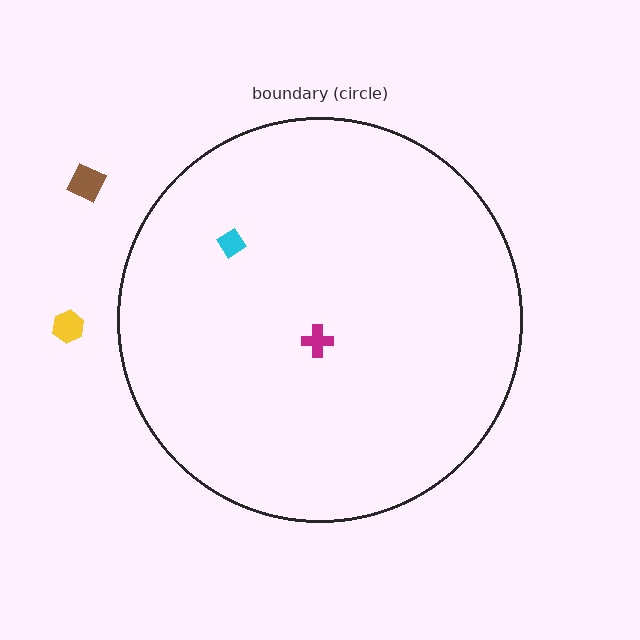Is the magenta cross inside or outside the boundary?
Inside.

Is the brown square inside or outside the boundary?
Outside.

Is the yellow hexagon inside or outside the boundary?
Outside.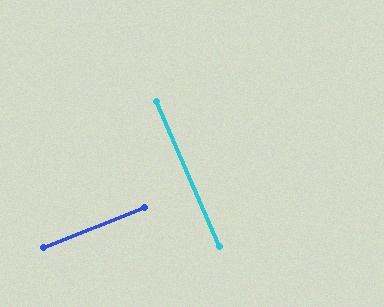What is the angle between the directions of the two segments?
Approximately 89 degrees.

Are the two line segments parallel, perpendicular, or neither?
Perpendicular — they meet at approximately 89°.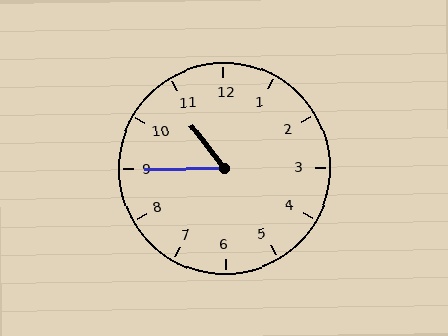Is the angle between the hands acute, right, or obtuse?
It is acute.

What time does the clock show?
10:45.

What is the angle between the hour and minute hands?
Approximately 52 degrees.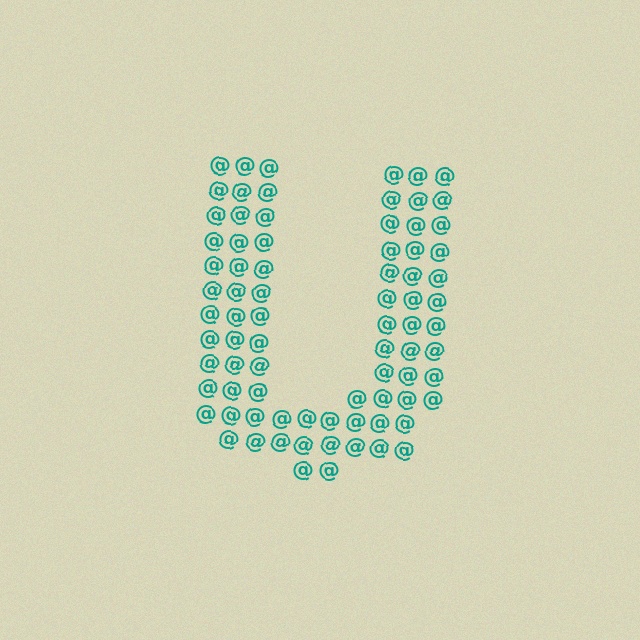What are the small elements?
The small elements are at signs.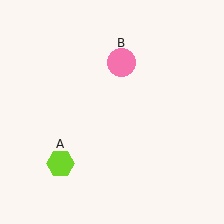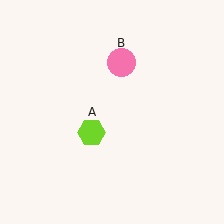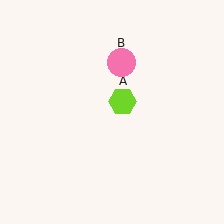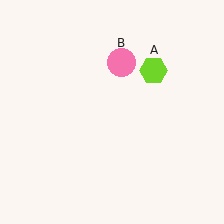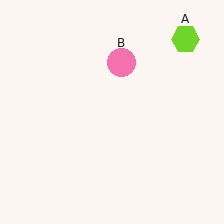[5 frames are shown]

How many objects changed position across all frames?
1 object changed position: lime hexagon (object A).